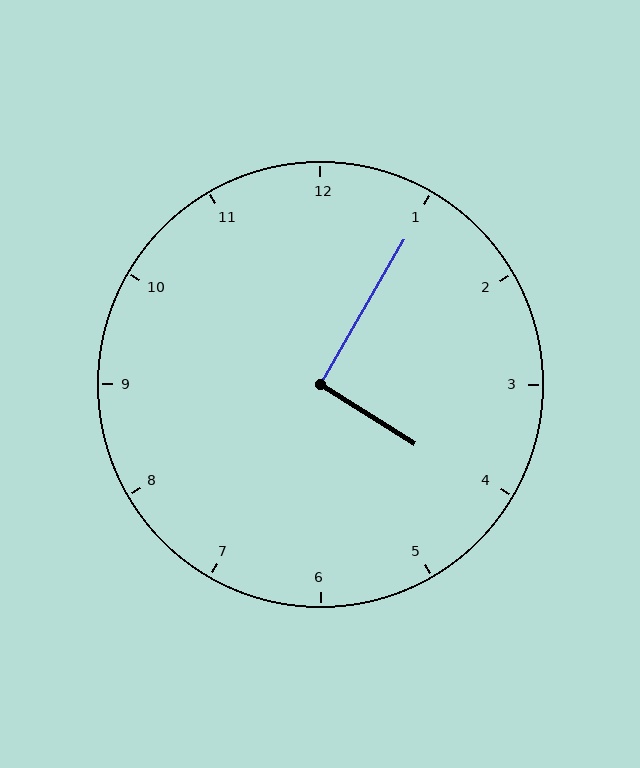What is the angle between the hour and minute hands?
Approximately 92 degrees.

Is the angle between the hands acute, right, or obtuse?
It is right.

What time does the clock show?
4:05.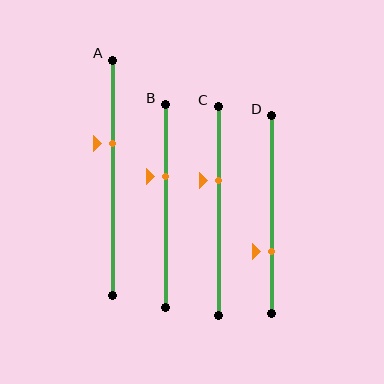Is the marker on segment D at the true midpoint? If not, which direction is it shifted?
No, the marker on segment D is shifted downward by about 18% of the segment length.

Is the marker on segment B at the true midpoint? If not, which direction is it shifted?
No, the marker on segment B is shifted upward by about 15% of the segment length.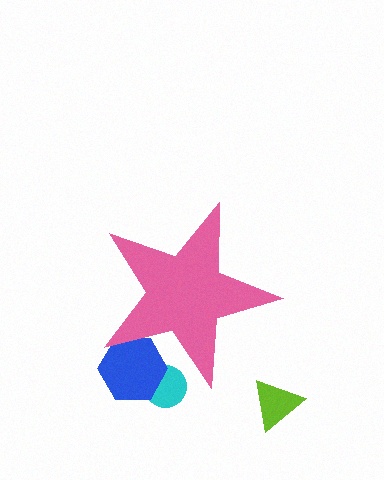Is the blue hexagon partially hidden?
Yes, the blue hexagon is partially hidden behind the pink star.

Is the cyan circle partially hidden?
Yes, the cyan circle is partially hidden behind the pink star.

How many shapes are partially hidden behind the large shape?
2 shapes are partially hidden.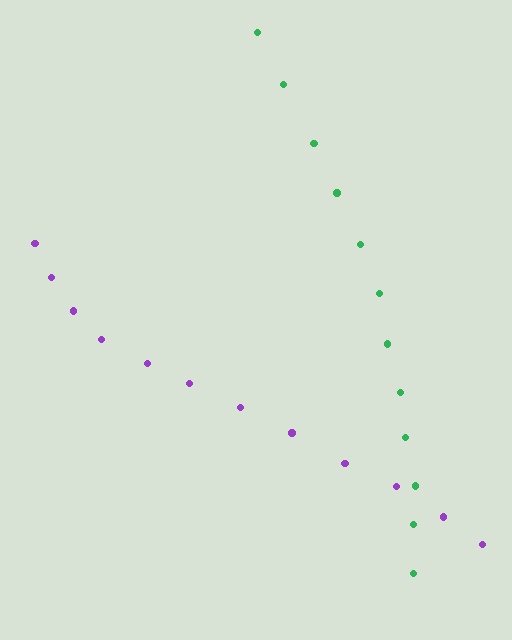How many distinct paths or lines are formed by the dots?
There are 2 distinct paths.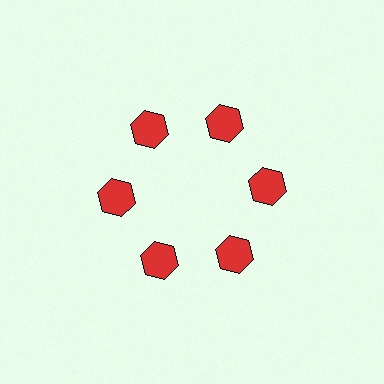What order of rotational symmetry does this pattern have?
This pattern has 6-fold rotational symmetry.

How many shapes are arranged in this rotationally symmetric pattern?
There are 6 shapes, arranged in 6 groups of 1.